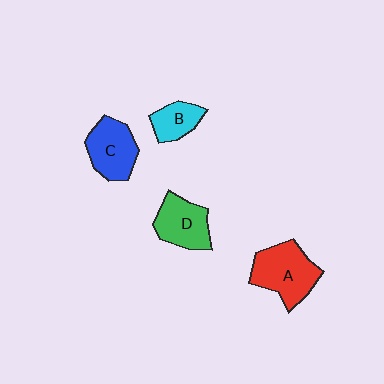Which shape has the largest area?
Shape A (red).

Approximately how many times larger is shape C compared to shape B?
Approximately 1.6 times.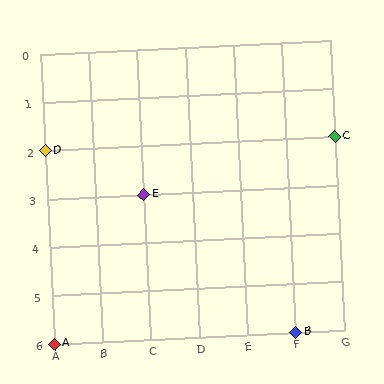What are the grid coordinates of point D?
Point D is at grid coordinates (A, 2).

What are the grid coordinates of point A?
Point A is at grid coordinates (A, 6).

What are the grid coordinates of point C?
Point C is at grid coordinates (G, 2).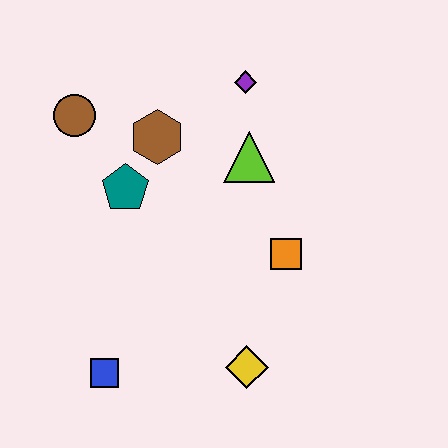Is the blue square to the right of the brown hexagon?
No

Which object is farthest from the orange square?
The brown circle is farthest from the orange square.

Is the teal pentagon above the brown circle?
No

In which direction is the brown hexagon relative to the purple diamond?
The brown hexagon is to the left of the purple diamond.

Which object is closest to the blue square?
The yellow diamond is closest to the blue square.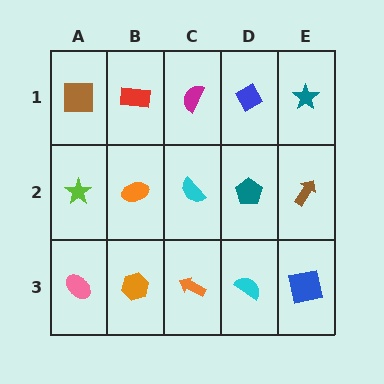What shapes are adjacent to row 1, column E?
A brown arrow (row 2, column E), a blue diamond (row 1, column D).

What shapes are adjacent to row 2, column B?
A red rectangle (row 1, column B), an orange hexagon (row 3, column B), a lime star (row 2, column A), a cyan semicircle (row 2, column C).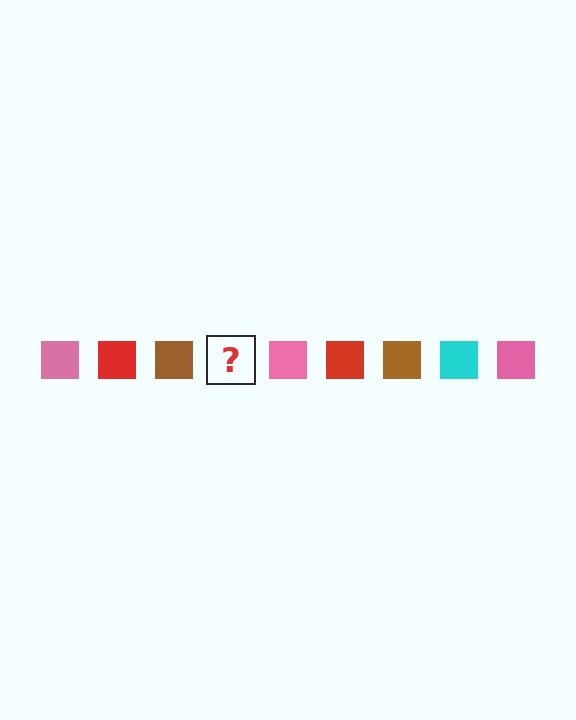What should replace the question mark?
The question mark should be replaced with a cyan square.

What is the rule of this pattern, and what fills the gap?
The rule is that the pattern cycles through pink, red, brown, cyan squares. The gap should be filled with a cyan square.